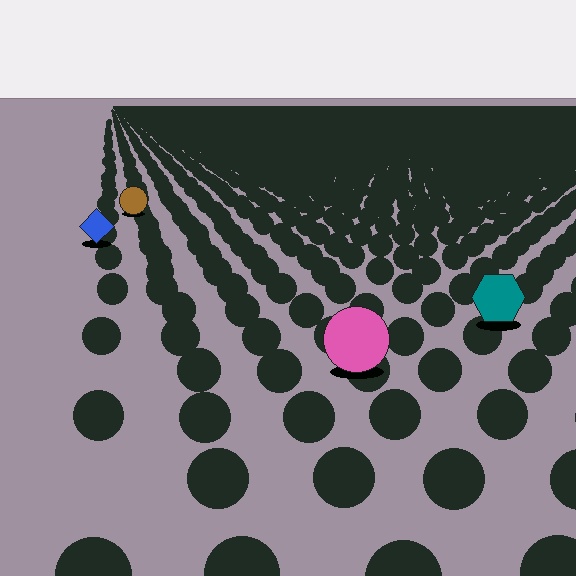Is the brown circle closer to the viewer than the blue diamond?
No. The blue diamond is closer — you can tell from the texture gradient: the ground texture is coarser near it.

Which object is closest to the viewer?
The pink circle is closest. The texture marks near it are larger and more spread out.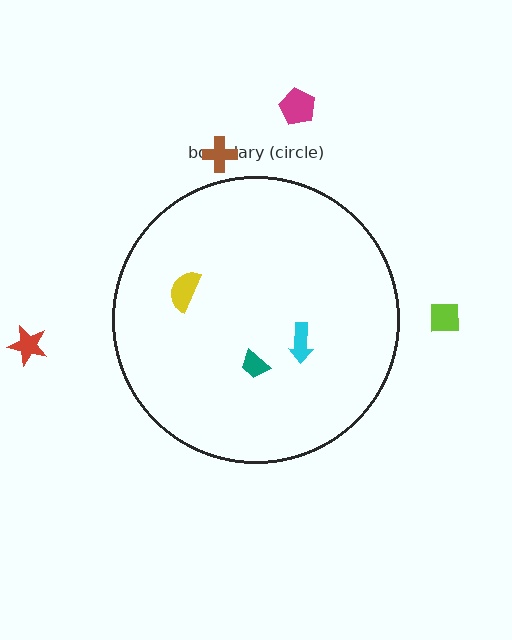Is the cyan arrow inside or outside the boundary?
Inside.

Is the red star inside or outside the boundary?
Outside.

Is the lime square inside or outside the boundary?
Outside.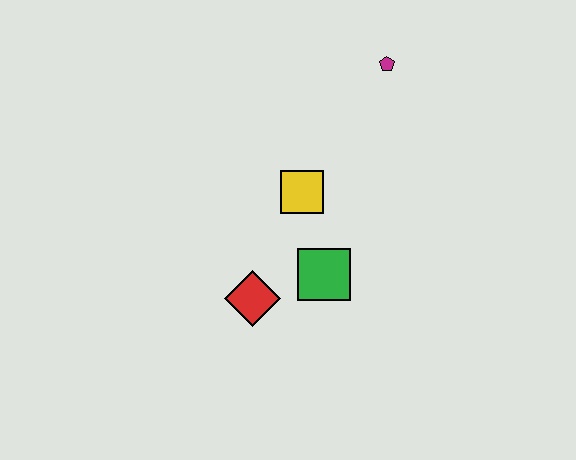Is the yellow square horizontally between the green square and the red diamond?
Yes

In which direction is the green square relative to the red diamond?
The green square is to the right of the red diamond.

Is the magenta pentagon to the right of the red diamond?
Yes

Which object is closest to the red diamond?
The green square is closest to the red diamond.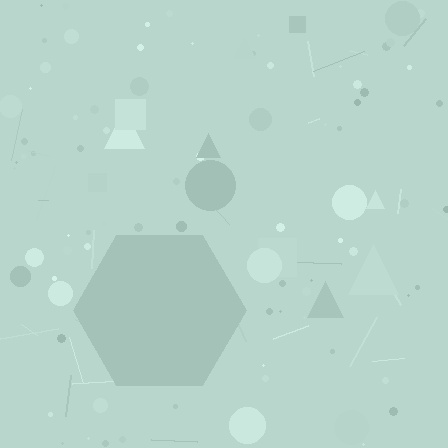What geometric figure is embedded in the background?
A hexagon is embedded in the background.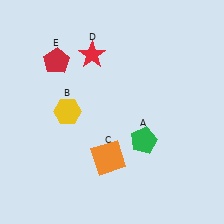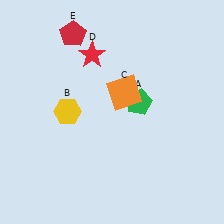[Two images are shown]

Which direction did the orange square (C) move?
The orange square (C) moved up.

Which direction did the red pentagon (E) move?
The red pentagon (E) moved up.